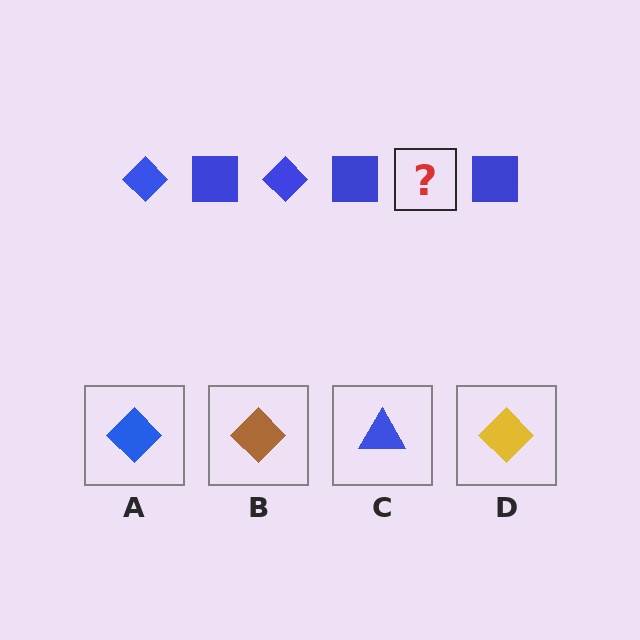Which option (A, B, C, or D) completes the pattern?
A.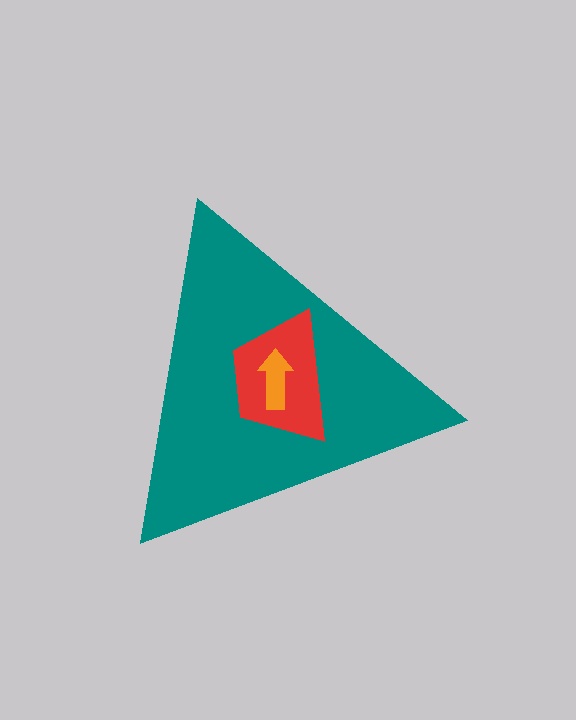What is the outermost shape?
The teal triangle.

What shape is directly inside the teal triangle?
The red trapezoid.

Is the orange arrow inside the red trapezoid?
Yes.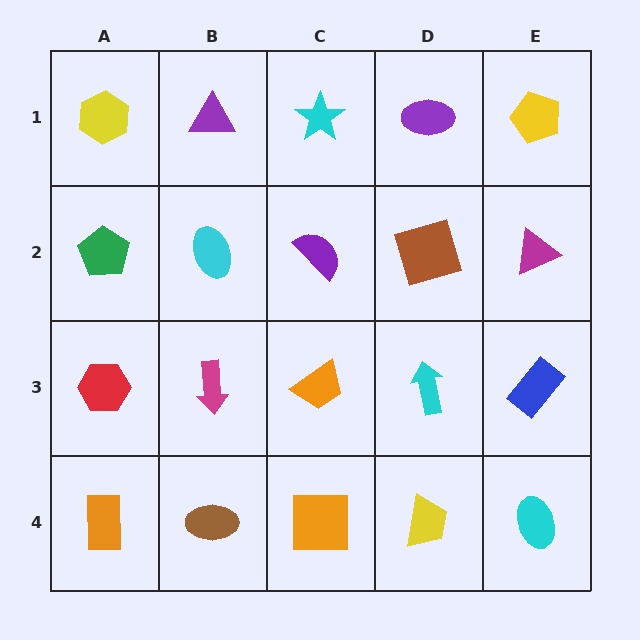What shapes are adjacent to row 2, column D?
A purple ellipse (row 1, column D), a cyan arrow (row 3, column D), a purple semicircle (row 2, column C), a magenta triangle (row 2, column E).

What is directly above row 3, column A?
A green pentagon.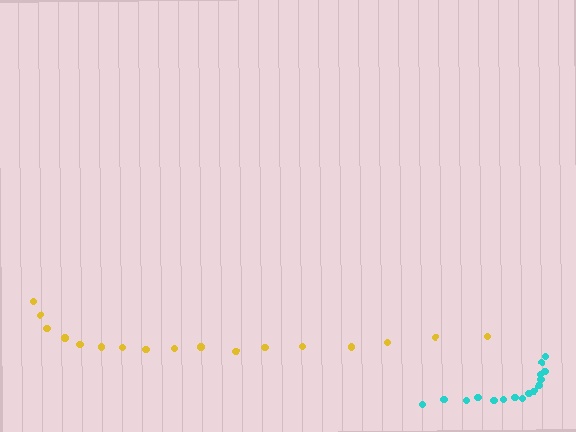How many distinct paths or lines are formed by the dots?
There are 2 distinct paths.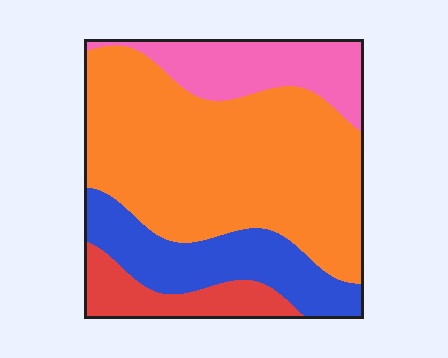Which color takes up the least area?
Red, at roughly 10%.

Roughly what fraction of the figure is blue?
Blue covers 19% of the figure.